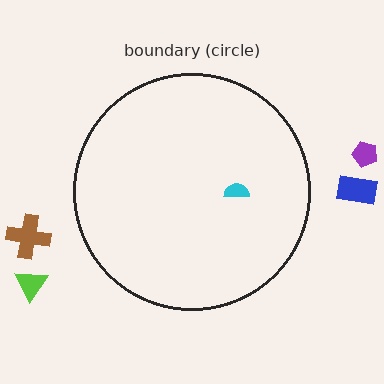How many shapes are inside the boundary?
1 inside, 4 outside.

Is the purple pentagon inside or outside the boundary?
Outside.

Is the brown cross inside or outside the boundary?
Outside.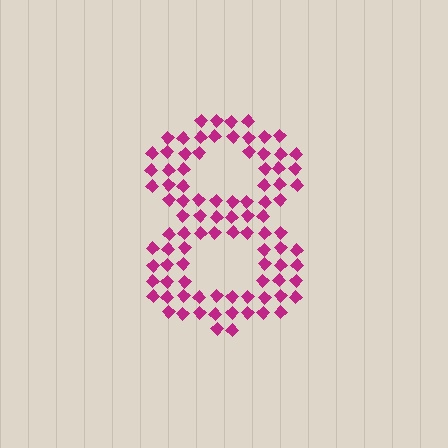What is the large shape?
The large shape is the digit 8.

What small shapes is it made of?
It is made of small diamonds.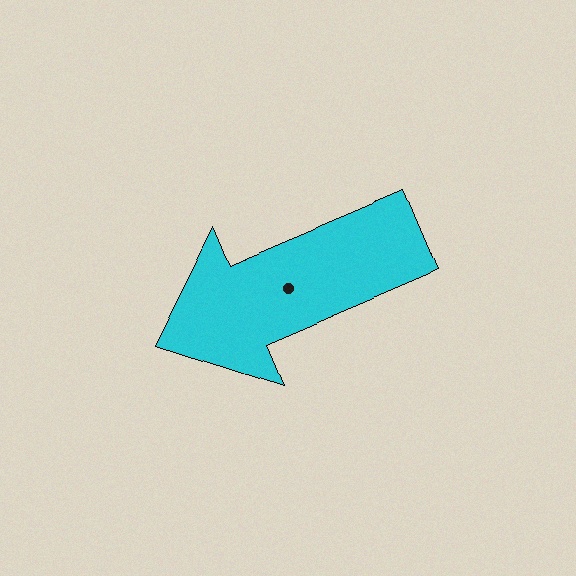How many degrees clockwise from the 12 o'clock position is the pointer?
Approximately 247 degrees.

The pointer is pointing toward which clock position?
Roughly 8 o'clock.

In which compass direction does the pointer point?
Southwest.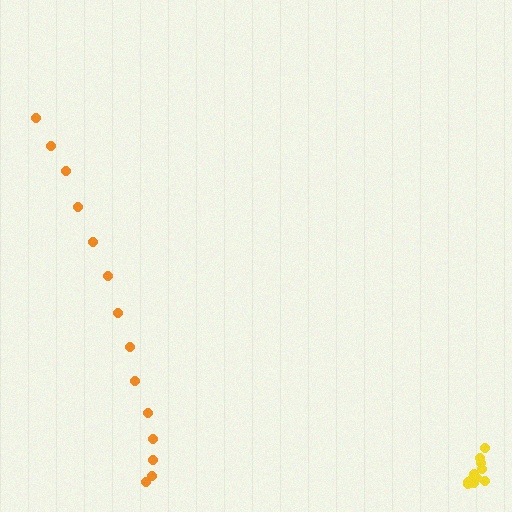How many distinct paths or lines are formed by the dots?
There are 2 distinct paths.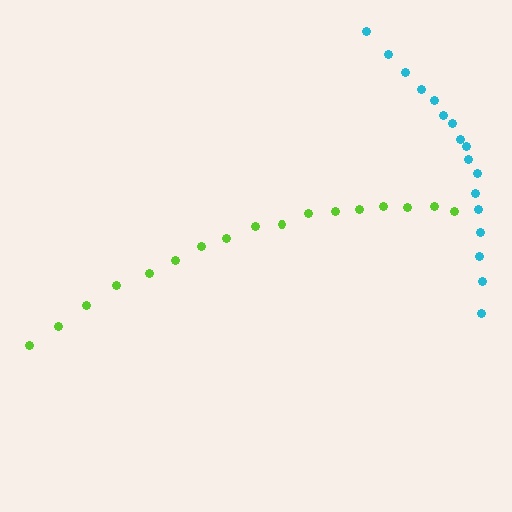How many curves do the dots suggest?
There are 2 distinct paths.